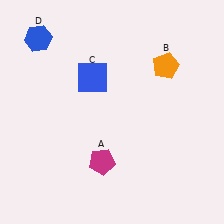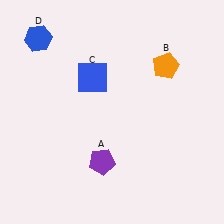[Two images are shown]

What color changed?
The pentagon (A) changed from magenta in Image 1 to purple in Image 2.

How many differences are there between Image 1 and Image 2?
There is 1 difference between the two images.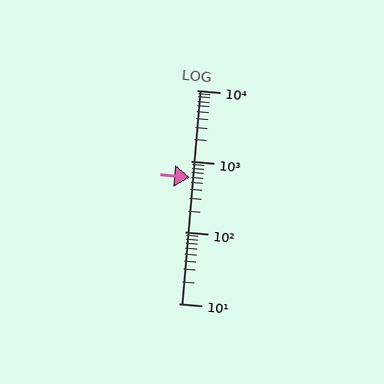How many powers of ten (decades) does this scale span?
The scale spans 3 decades, from 10 to 10000.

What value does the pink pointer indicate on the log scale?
The pointer indicates approximately 590.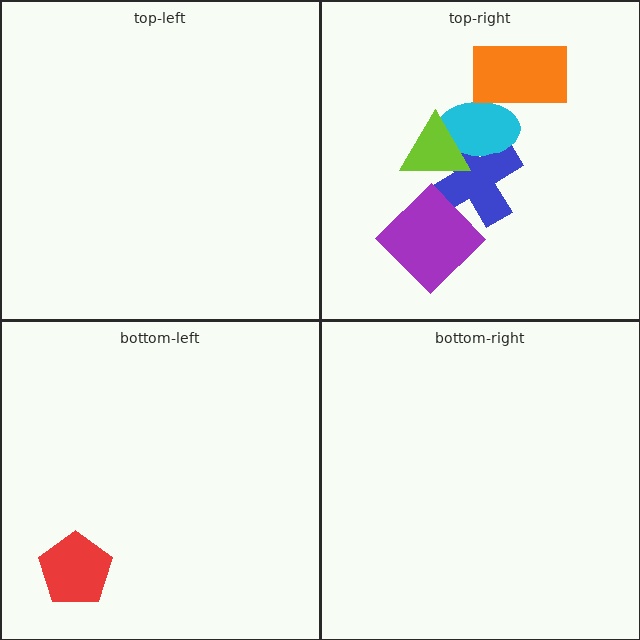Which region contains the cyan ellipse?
The top-right region.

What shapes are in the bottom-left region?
The red pentagon.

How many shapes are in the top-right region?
5.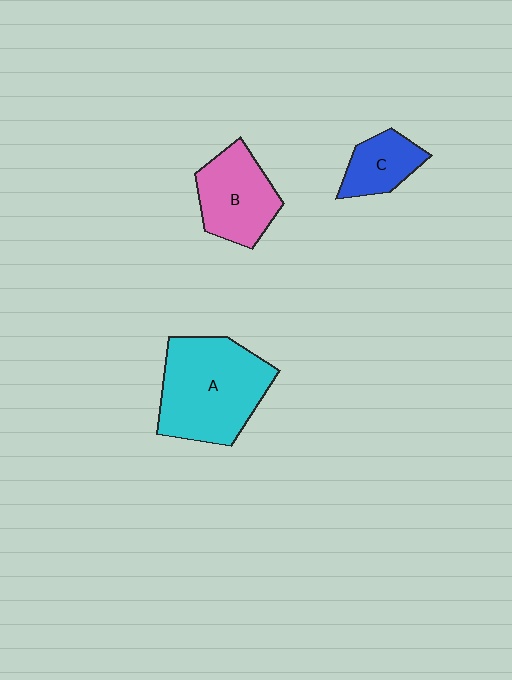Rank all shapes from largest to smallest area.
From largest to smallest: A (cyan), B (pink), C (blue).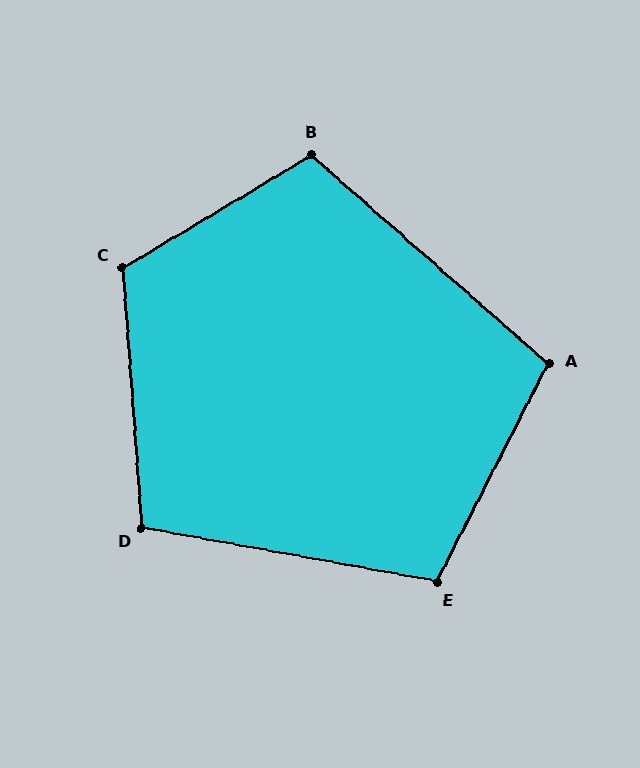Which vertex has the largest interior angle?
C, at approximately 117 degrees.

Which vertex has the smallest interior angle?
A, at approximately 104 degrees.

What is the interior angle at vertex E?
Approximately 107 degrees (obtuse).